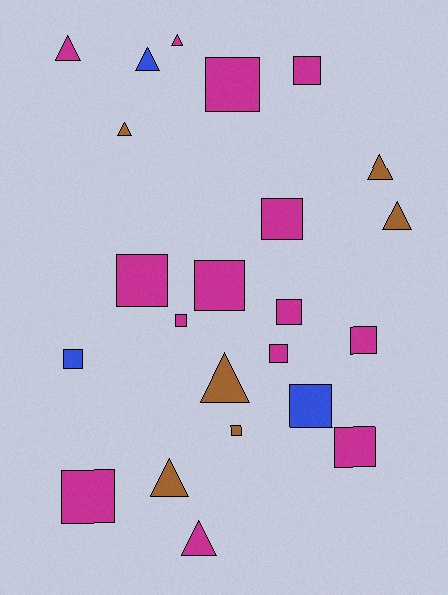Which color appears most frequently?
Magenta, with 14 objects.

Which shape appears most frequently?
Square, with 14 objects.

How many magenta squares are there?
There are 11 magenta squares.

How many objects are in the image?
There are 23 objects.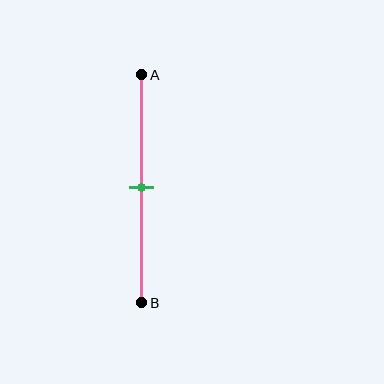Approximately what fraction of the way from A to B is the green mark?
The green mark is approximately 50% of the way from A to B.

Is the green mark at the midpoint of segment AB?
Yes, the mark is approximately at the midpoint.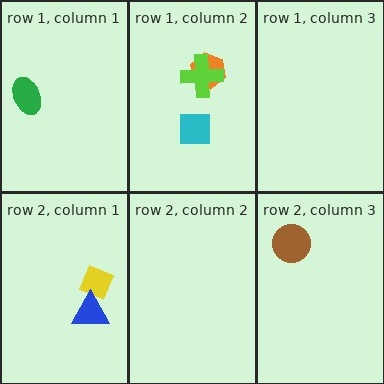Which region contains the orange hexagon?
The row 1, column 2 region.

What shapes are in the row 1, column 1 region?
The green ellipse.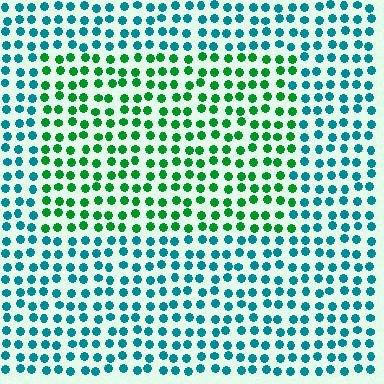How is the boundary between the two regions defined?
The boundary is defined purely by a slight shift in hue (about 48 degrees). Spacing, size, and orientation are identical on both sides.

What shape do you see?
I see a rectangle.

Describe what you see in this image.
The image is filled with small teal elements in a uniform arrangement. A rectangle-shaped region is visible where the elements are tinted to a slightly different hue, forming a subtle color boundary.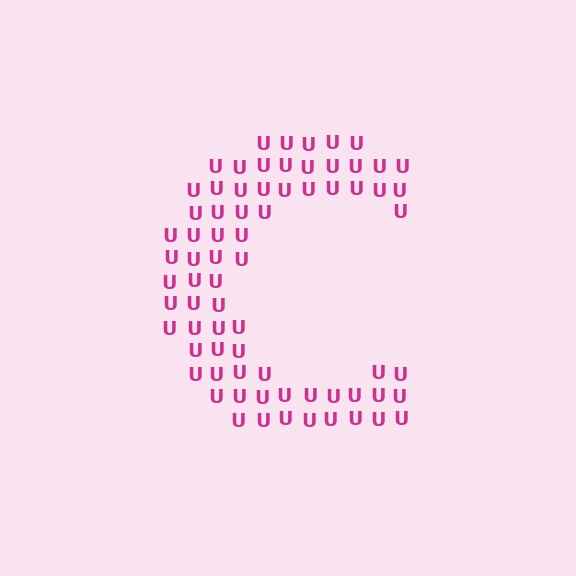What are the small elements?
The small elements are letter U's.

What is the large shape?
The large shape is the letter C.